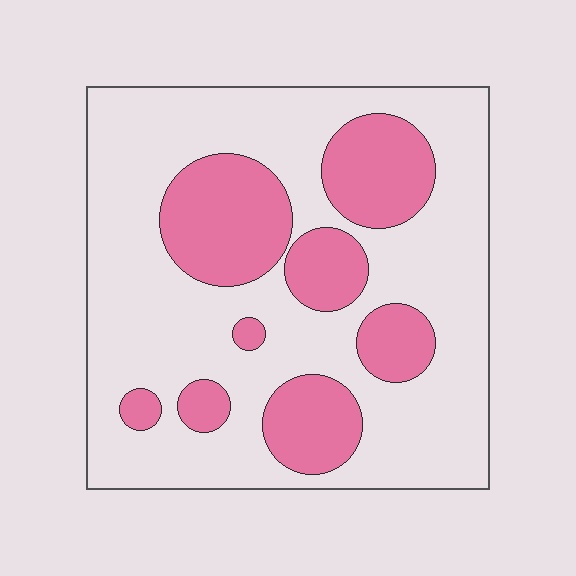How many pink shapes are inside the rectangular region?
8.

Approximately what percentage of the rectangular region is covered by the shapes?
Approximately 30%.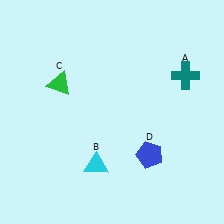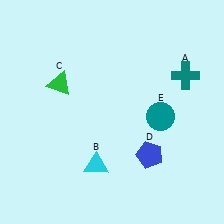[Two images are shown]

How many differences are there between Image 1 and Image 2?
There is 1 difference between the two images.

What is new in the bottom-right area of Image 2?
A teal circle (E) was added in the bottom-right area of Image 2.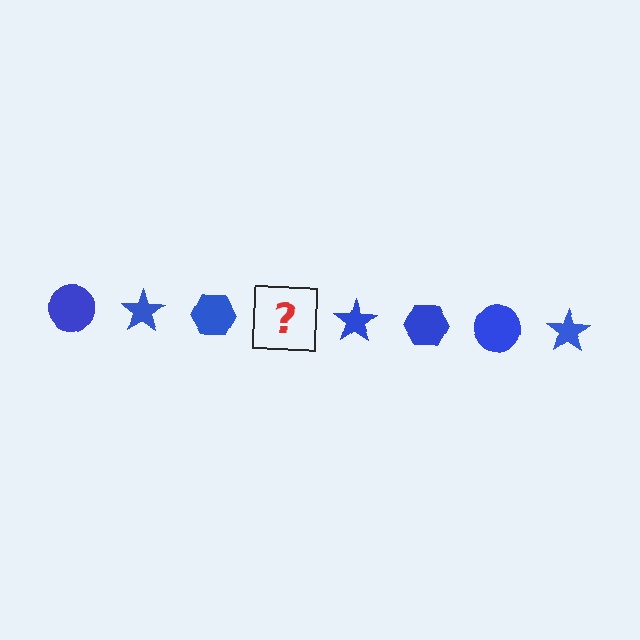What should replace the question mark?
The question mark should be replaced with a blue circle.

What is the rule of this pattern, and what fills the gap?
The rule is that the pattern cycles through circle, star, hexagon shapes in blue. The gap should be filled with a blue circle.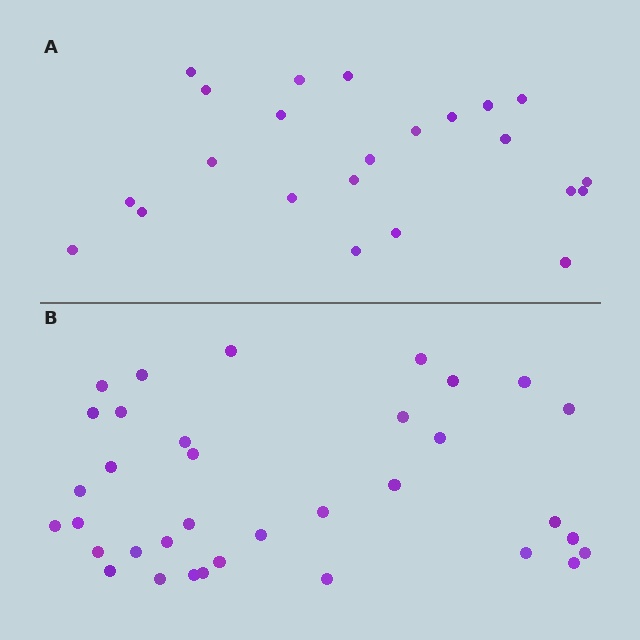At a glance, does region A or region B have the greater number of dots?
Region B (the bottom region) has more dots.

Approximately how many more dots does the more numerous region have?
Region B has roughly 12 or so more dots than region A.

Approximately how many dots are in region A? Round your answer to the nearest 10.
About 20 dots. (The exact count is 23, which rounds to 20.)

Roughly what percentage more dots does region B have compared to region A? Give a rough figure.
About 50% more.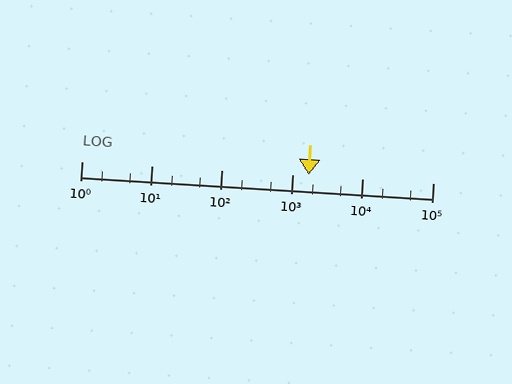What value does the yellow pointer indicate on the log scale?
The pointer indicates approximately 1700.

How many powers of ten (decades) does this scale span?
The scale spans 5 decades, from 1 to 100000.